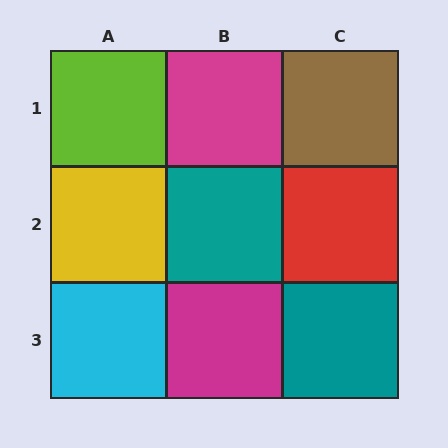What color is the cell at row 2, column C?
Red.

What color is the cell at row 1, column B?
Magenta.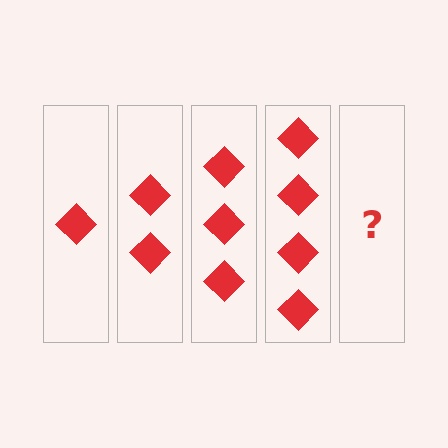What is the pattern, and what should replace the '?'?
The pattern is that each step adds one more diamond. The '?' should be 5 diamonds.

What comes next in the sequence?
The next element should be 5 diamonds.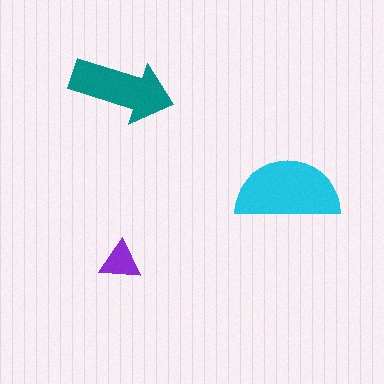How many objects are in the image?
There are 3 objects in the image.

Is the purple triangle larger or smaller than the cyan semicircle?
Smaller.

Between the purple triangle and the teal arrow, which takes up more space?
The teal arrow.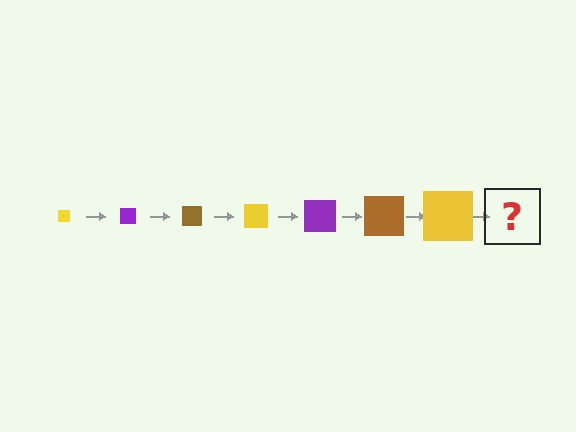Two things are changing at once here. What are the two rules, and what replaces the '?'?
The two rules are that the square grows larger each step and the color cycles through yellow, purple, and brown. The '?' should be a purple square, larger than the previous one.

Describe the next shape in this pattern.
It should be a purple square, larger than the previous one.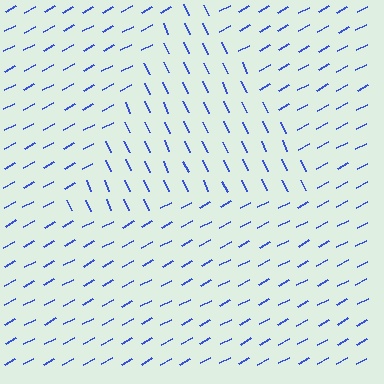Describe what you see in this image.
The image is filled with small blue line segments. A triangle region in the image has lines oriented differently from the surrounding lines, creating a visible texture boundary.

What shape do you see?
I see a triangle.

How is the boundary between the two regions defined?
The boundary is defined purely by a change in line orientation (approximately 86 degrees difference). All lines are the same color and thickness.